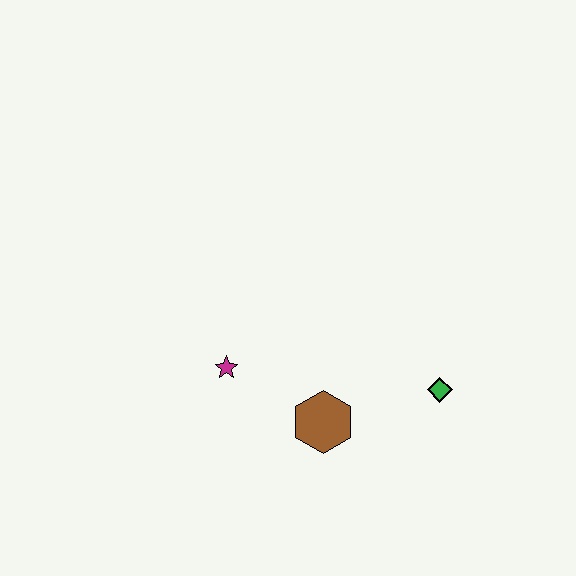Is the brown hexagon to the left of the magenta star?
No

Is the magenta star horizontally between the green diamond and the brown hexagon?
No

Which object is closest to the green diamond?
The brown hexagon is closest to the green diamond.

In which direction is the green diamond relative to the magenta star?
The green diamond is to the right of the magenta star.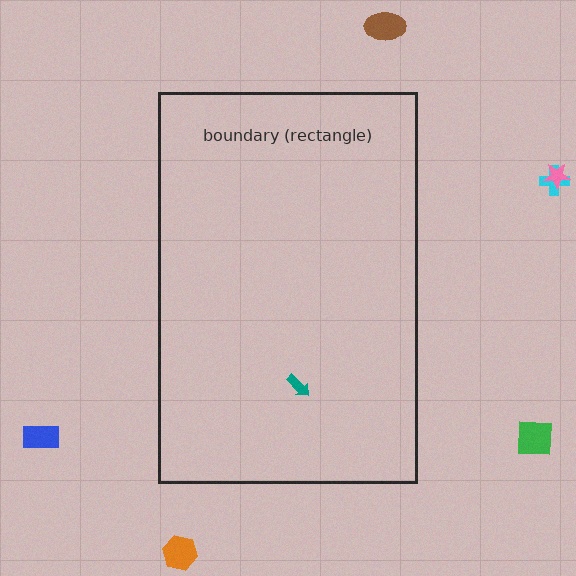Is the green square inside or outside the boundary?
Outside.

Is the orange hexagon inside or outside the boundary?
Outside.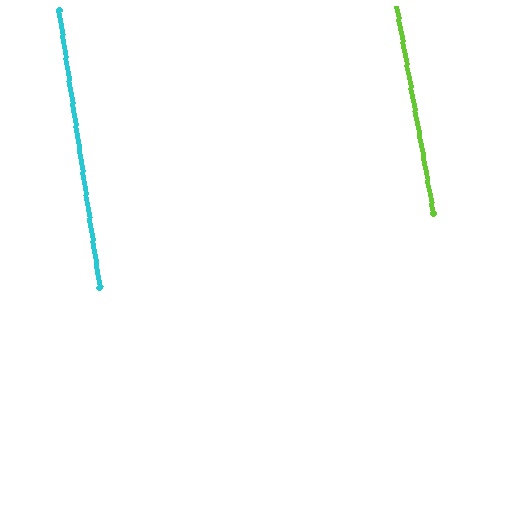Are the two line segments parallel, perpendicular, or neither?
Parallel — their directions differ by only 1.5°.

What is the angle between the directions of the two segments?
Approximately 2 degrees.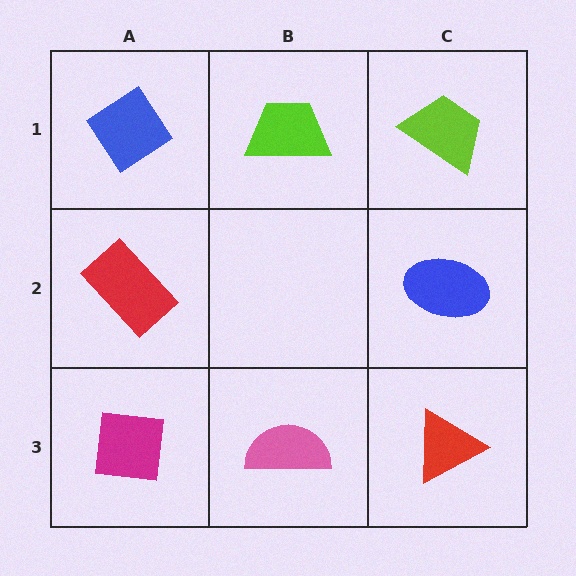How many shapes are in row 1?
3 shapes.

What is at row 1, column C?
A lime trapezoid.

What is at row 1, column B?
A lime trapezoid.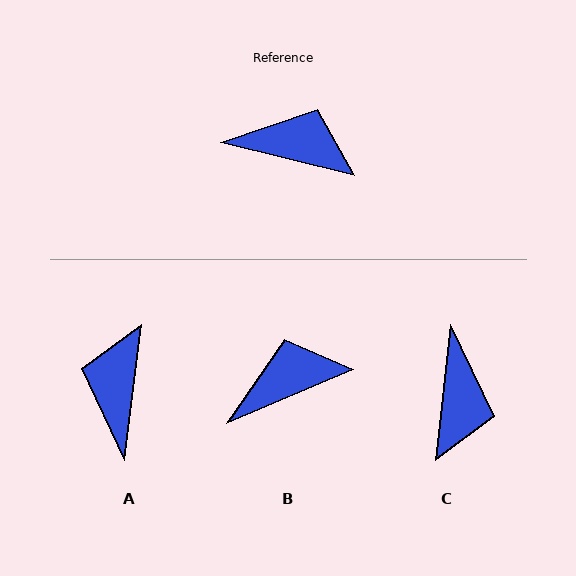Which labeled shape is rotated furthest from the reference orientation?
A, about 97 degrees away.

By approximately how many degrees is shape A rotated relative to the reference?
Approximately 97 degrees counter-clockwise.